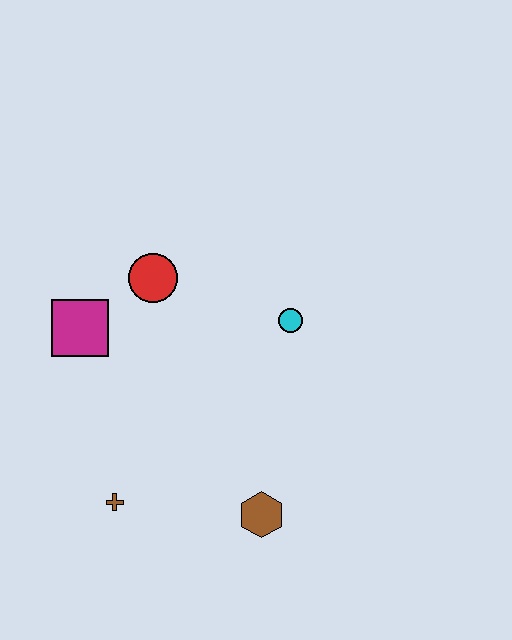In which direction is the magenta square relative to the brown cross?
The magenta square is above the brown cross.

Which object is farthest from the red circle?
The brown hexagon is farthest from the red circle.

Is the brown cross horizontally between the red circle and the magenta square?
Yes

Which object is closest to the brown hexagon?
The brown cross is closest to the brown hexagon.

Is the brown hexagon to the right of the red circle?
Yes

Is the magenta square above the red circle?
No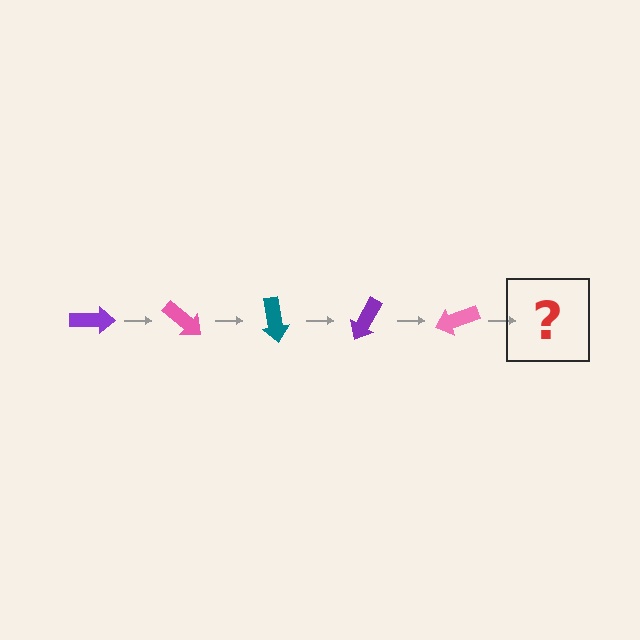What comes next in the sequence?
The next element should be a teal arrow, rotated 200 degrees from the start.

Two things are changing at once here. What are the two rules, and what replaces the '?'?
The two rules are that it rotates 40 degrees each step and the color cycles through purple, pink, and teal. The '?' should be a teal arrow, rotated 200 degrees from the start.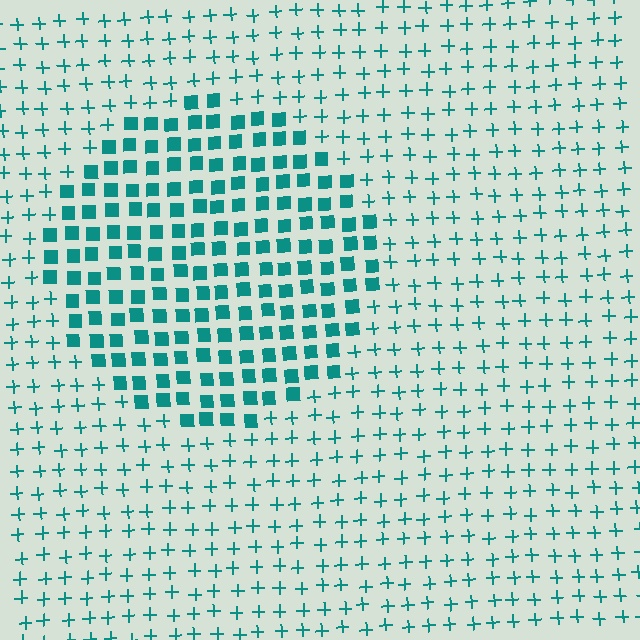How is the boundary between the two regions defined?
The boundary is defined by a change in element shape: squares inside vs. plus signs outside. All elements share the same color and spacing.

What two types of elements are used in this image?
The image uses squares inside the circle region and plus signs outside it.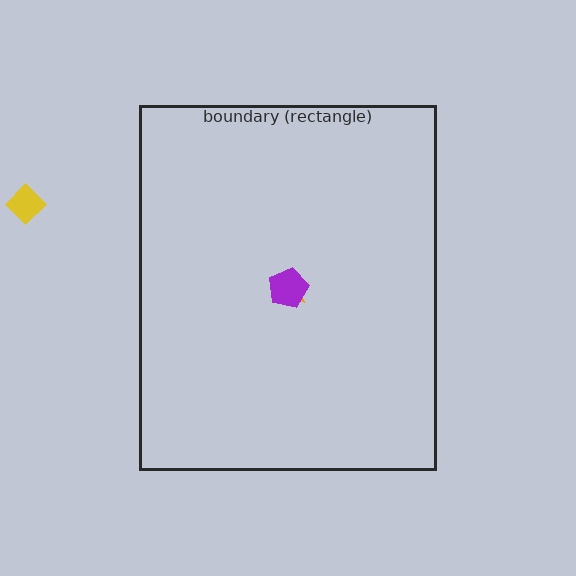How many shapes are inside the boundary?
2 inside, 1 outside.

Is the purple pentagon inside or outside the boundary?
Inside.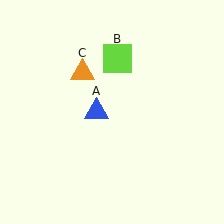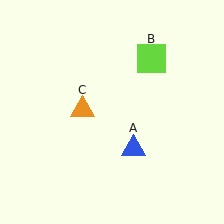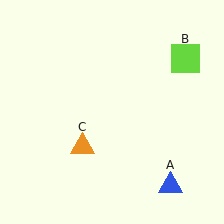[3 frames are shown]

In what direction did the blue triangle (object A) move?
The blue triangle (object A) moved down and to the right.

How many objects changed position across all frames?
3 objects changed position: blue triangle (object A), lime square (object B), orange triangle (object C).